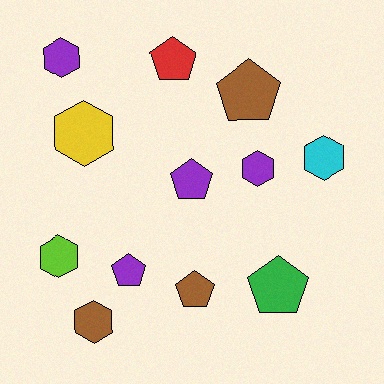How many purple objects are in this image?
There are 4 purple objects.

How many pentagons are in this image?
There are 6 pentagons.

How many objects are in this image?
There are 12 objects.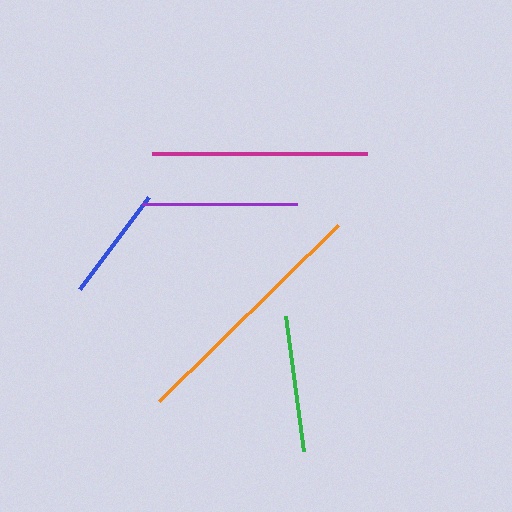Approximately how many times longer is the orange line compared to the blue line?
The orange line is approximately 2.2 times the length of the blue line.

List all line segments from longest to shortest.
From longest to shortest: orange, magenta, purple, green, blue.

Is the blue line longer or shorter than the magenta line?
The magenta line is longer than the blue line.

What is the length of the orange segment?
The orange segment is approximately 251 pixels long.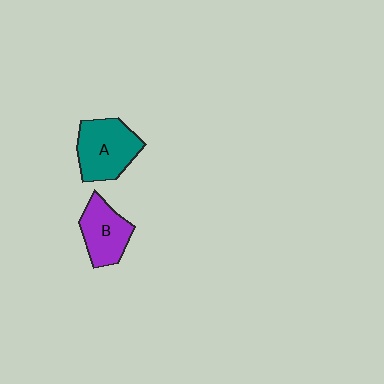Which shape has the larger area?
Shape A (teal).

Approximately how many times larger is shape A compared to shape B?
Approximately 1.3 times.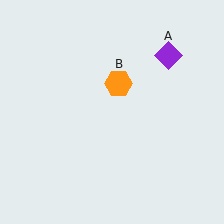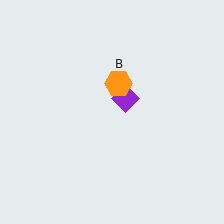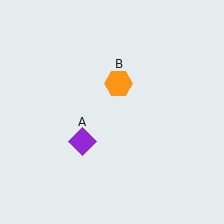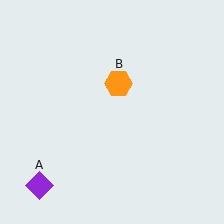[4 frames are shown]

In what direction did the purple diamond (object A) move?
The purple diamond (object A) moved down and to the left.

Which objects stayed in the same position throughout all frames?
Orange hexagon (object B) remained stationary.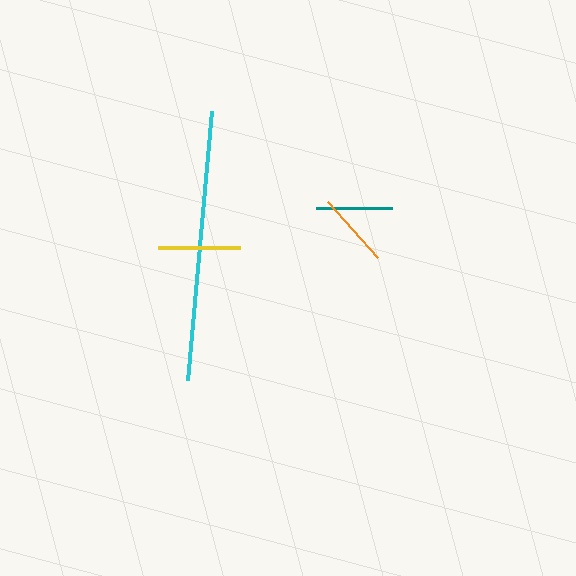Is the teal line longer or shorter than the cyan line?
The cyan line is longer than the teal line.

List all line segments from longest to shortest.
From longest to shortest: cyan, yellow, teal, orange.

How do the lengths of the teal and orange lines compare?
The teal and orange lines are approximately the same length.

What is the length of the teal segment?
The teal segment is approximately 77 pixels long.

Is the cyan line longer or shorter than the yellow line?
The cyan line is longer than the yellow line.